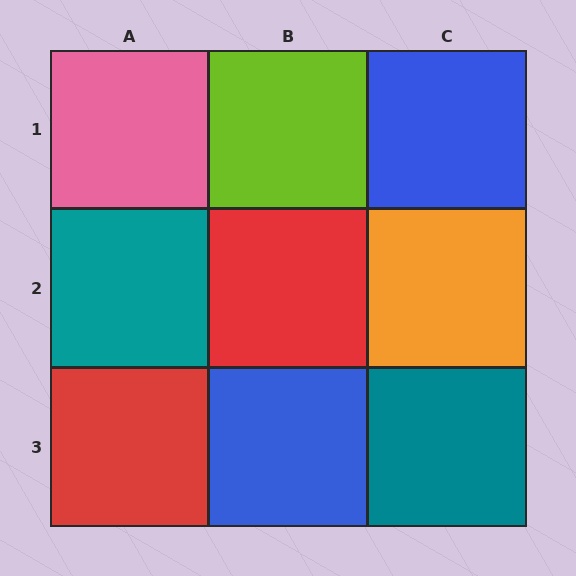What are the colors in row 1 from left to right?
Pink, lime, blue.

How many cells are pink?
1 cell is pink.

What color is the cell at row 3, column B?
Blue.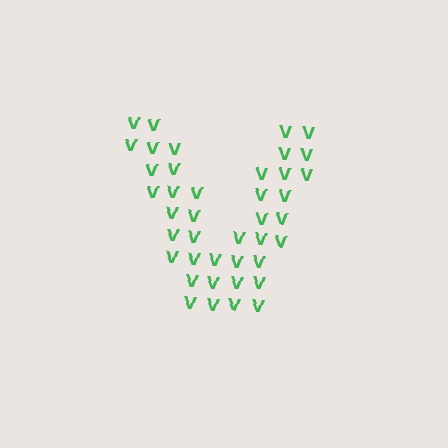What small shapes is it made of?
It is made of small letter V's.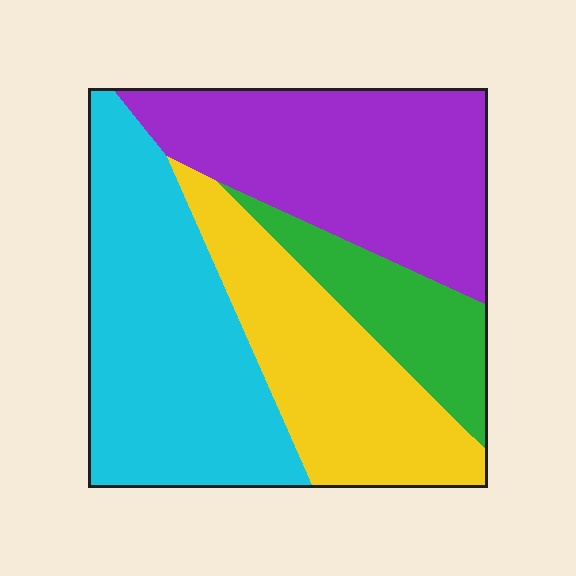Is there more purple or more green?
Purple.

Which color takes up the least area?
Green, at roughly 10%.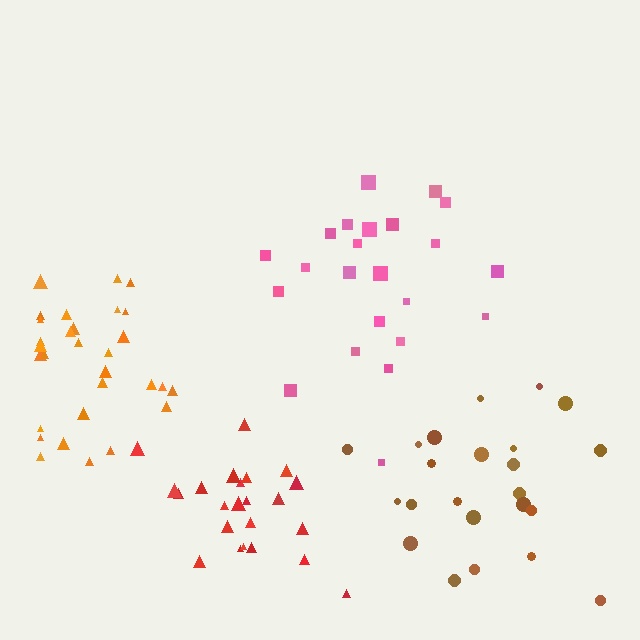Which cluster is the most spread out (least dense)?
Brown.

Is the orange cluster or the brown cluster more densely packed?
Orange.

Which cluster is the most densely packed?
Red.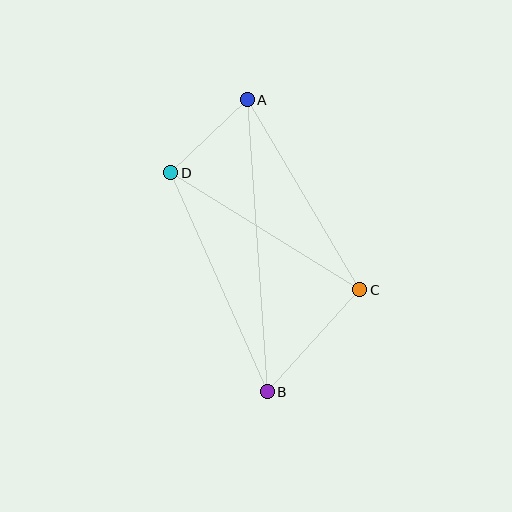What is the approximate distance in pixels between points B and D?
The distance between B and D is approximately 239 pixels.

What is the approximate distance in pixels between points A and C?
The distance between A and C is approximately 221 pixels.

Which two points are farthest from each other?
Points A and B are farthest from each other.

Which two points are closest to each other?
Points A and D are closest to each other.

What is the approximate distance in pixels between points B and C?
The distance between B and C is approximately 137 pixels.